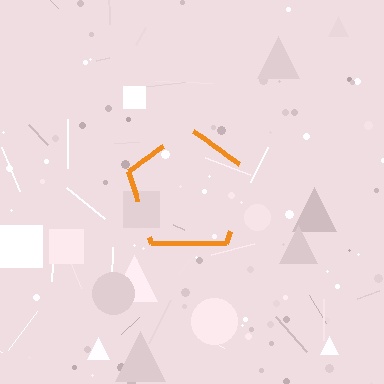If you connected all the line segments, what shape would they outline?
They would outline a pentagon.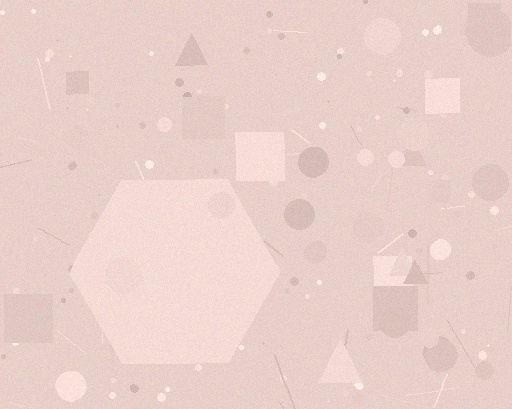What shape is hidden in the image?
A hexagon is hidden in the image.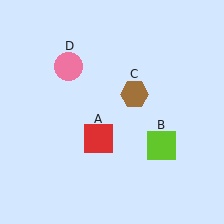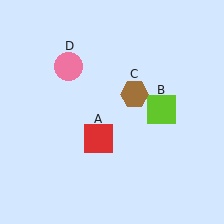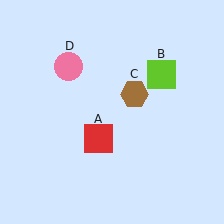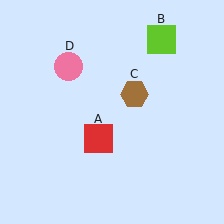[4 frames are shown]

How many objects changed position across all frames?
1 object changed position: lime square (object B).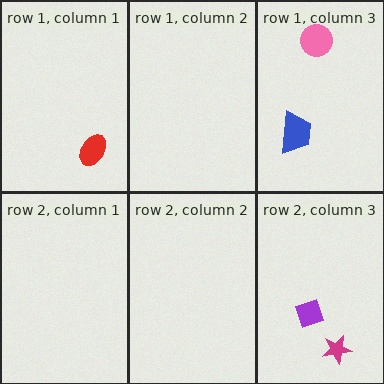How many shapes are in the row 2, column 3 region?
2.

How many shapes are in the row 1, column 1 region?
1.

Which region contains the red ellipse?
The row 1, column 1 region.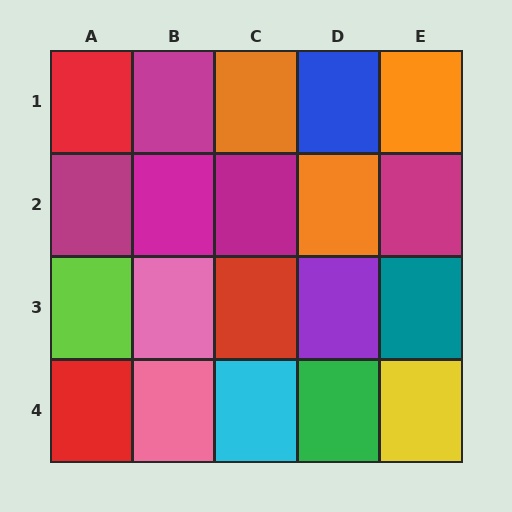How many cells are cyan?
1 cell is cyan.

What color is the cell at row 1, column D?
Blue.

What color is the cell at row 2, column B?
Magenta.